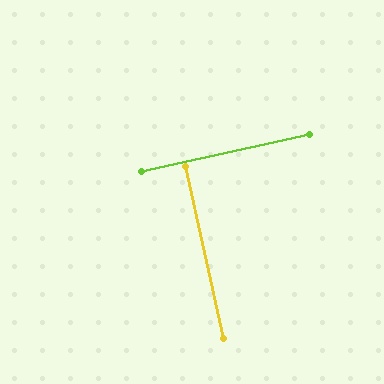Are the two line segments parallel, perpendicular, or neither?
Perpendicular — they meet at approximately 90°.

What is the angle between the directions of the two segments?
Approximately 90 degrees.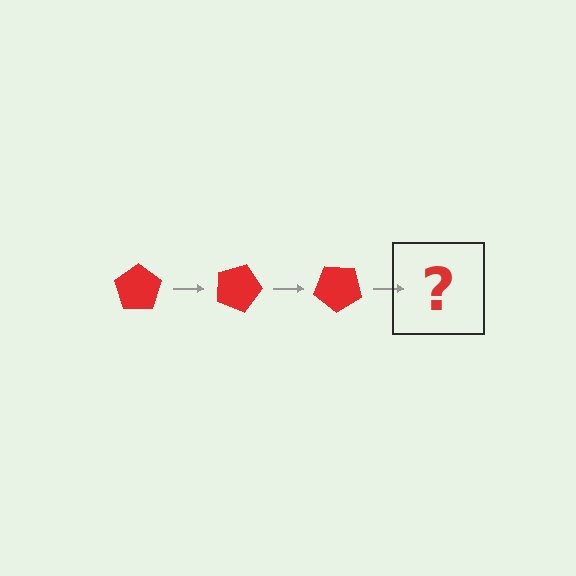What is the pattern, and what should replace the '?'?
The pattern is that the pentagon rotates 20 degrees each step. The '?' should be a red pentagon rotated 60 degrees.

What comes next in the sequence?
The next element should be a red pentagon rotated 60 degrees.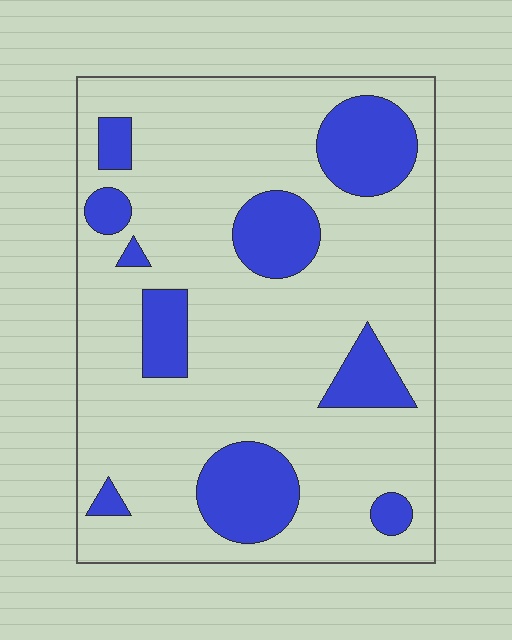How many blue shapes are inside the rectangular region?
10.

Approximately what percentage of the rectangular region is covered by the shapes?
Approximately 20%.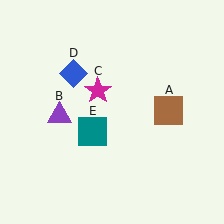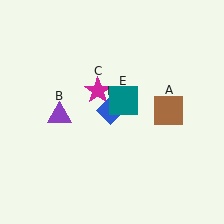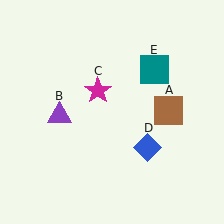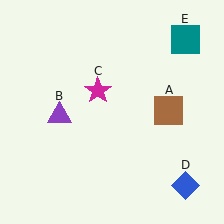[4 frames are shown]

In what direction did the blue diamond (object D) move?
The blue diamond (object D) moved down and to the right.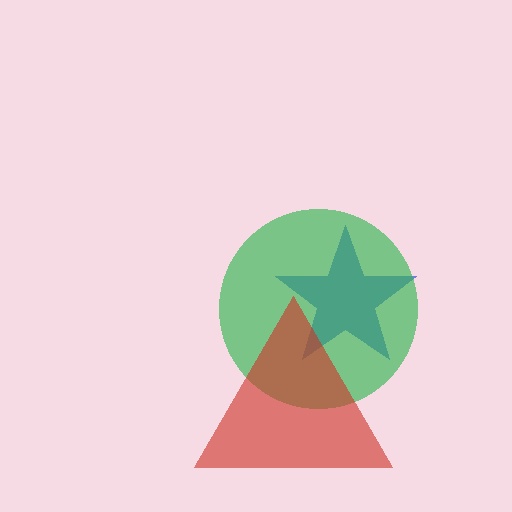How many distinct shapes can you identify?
There are 3 distinct shapes: a blue star, a green circle, a red triangle.